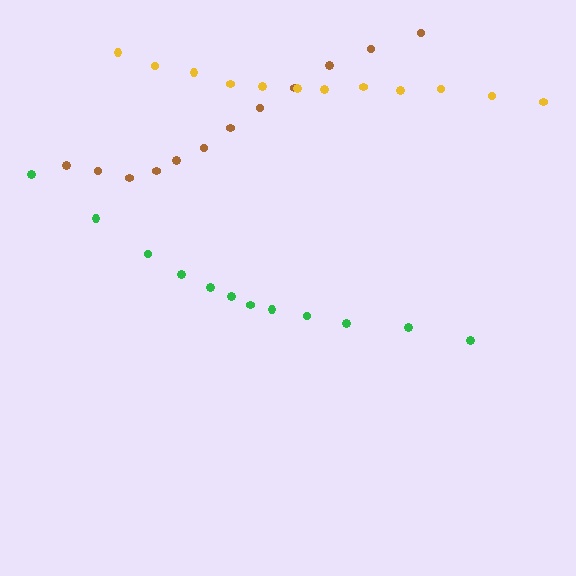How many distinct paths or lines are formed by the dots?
There are 3 distinct paths.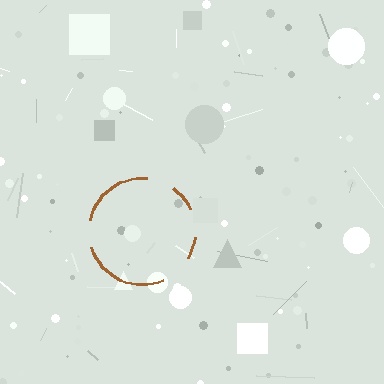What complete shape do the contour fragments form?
The contour fragments form a circle.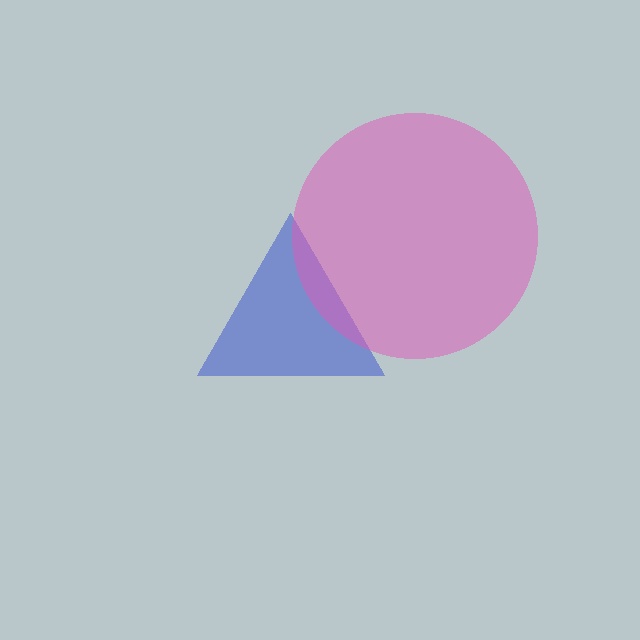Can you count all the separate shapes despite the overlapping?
Yes, there are 2 separate shapes.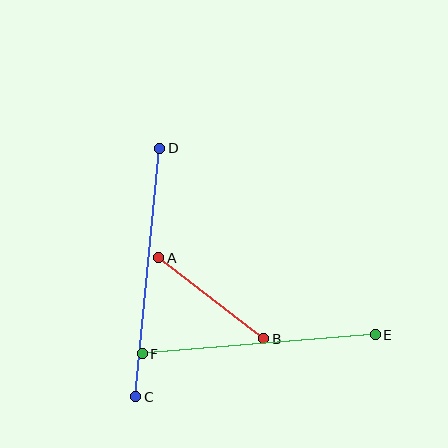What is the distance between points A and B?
The distance is approximately 133 pixels.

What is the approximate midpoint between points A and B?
The midpoint is at approximately (211, 298) pixels.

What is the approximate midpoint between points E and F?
The midpoint is at approximately (259, 344) pixels.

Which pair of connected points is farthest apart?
Points C and D are farthest apart.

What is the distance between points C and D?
The distance is approximately 249 pixels.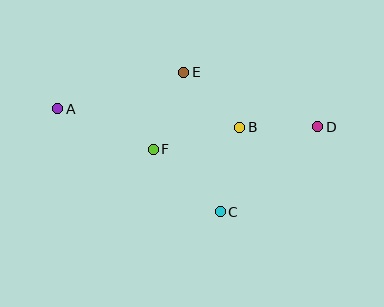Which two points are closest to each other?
Points B and E are closest to each other.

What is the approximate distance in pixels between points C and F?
The distance between C and F is approximately 91 pixels.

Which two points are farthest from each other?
Points A and D are farthest from each other.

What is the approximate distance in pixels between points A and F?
The distance between A and F is approximately 104 pixels.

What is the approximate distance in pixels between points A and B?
The distance between A and B is approximately 183 pixels.